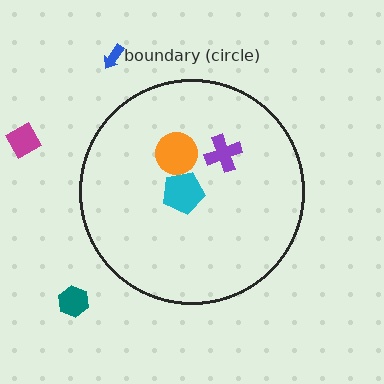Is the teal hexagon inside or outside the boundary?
Outside.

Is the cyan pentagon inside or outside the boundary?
Inside.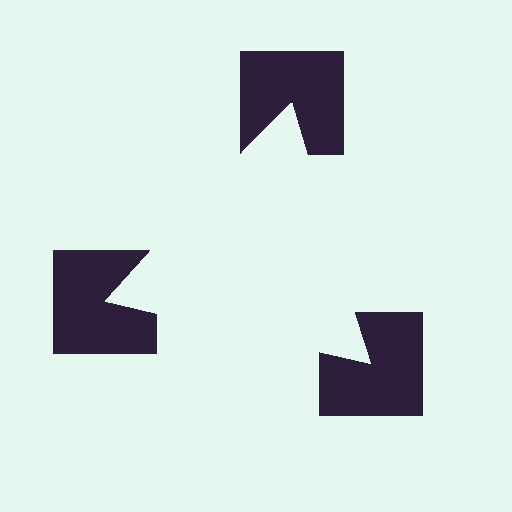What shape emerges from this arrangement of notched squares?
An illusory triangle — its edges are inferred from the aligned wedge cuts in the notched squares, not physically drawn.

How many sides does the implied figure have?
3 sides.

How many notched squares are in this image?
There are 3 — one at each vertex of the illusory triangle.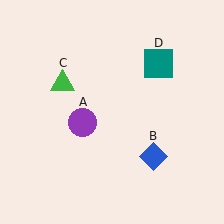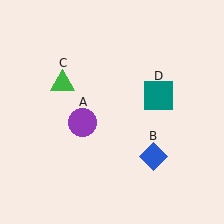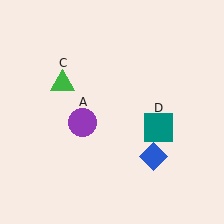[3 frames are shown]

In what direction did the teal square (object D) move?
The teal square (object D) moved down.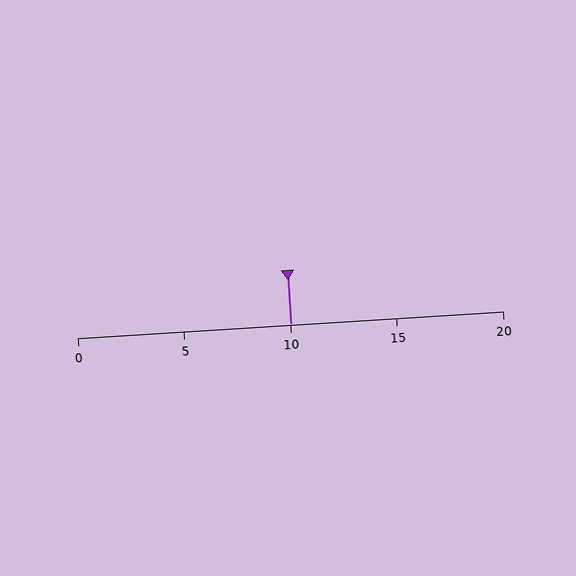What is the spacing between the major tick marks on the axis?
The major ticks are spaced 5 apart.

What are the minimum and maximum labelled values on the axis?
The axis runs from 0 to 20.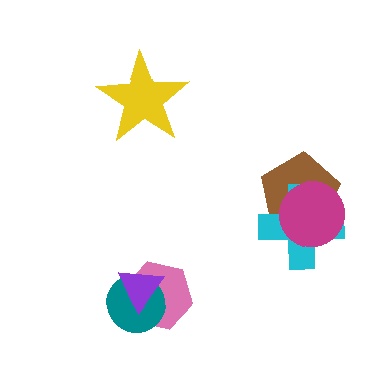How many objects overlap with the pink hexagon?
2 objects overlap with the pink hexagon.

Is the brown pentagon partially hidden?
Yes, it is partially covered by another shape.